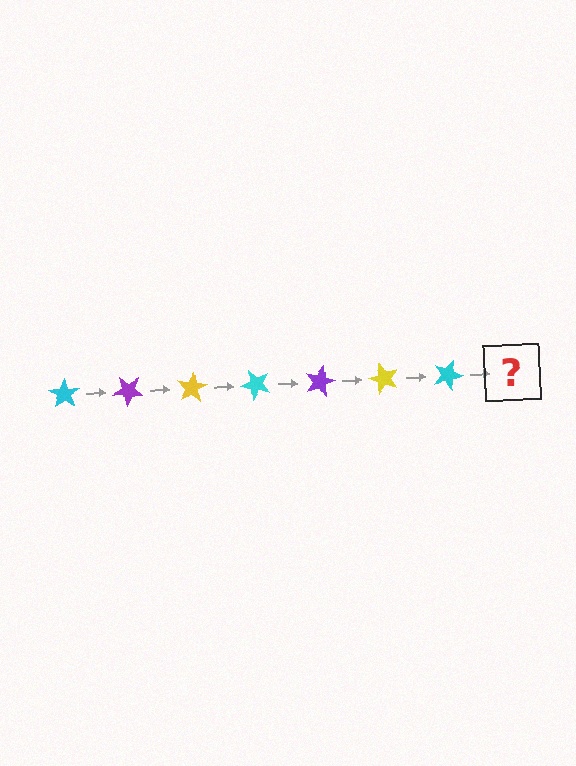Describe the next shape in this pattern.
It should be a purple star, rotated 280 degrees from the start.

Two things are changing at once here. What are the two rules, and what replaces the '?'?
The two rules are that it rotates 40 degrees each step and the color cycles through cyan, purple, and yellow. The '?' should be a purple star, rotated 280 degrees from the start.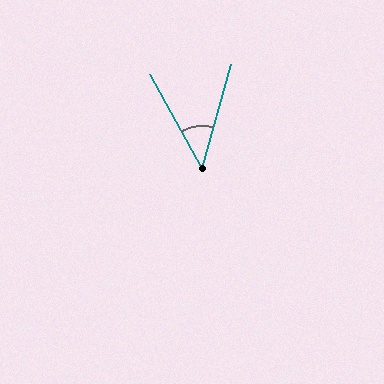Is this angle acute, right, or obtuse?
It is acute.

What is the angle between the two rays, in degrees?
Approximately 44 degrees.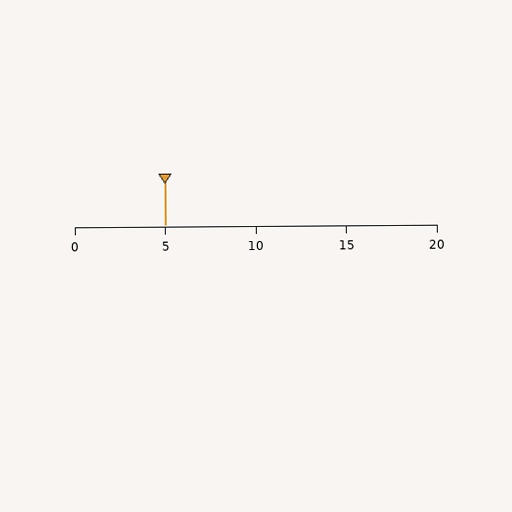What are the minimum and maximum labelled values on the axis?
The axis runs from 0 to 20.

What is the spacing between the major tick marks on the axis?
The major ticks are spaced 5 apart.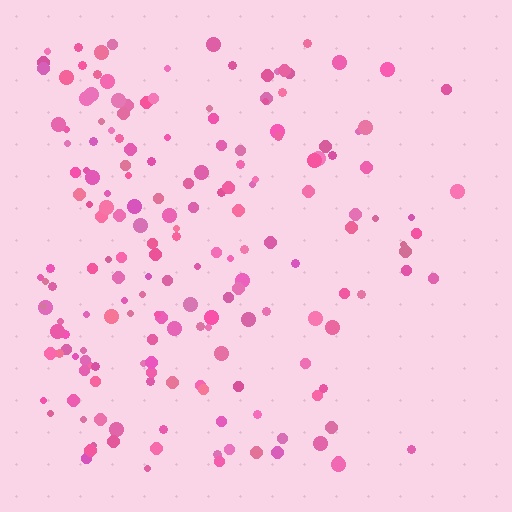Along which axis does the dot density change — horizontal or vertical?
Horizontal.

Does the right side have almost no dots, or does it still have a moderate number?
Still a moderate number, just noticeably fewer than the left.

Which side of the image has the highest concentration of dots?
The left.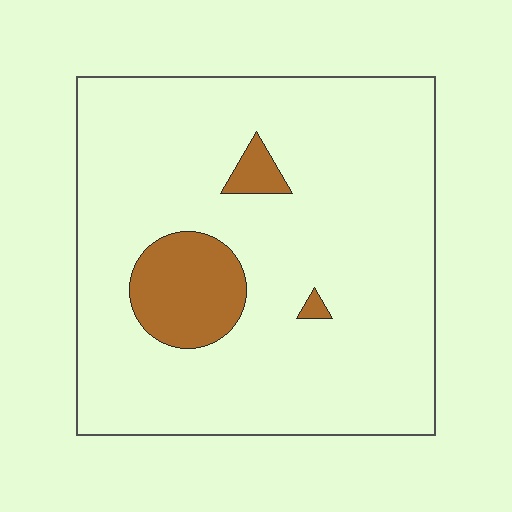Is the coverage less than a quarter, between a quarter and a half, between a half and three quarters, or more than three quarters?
Less than a quarter.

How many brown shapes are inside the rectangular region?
3.